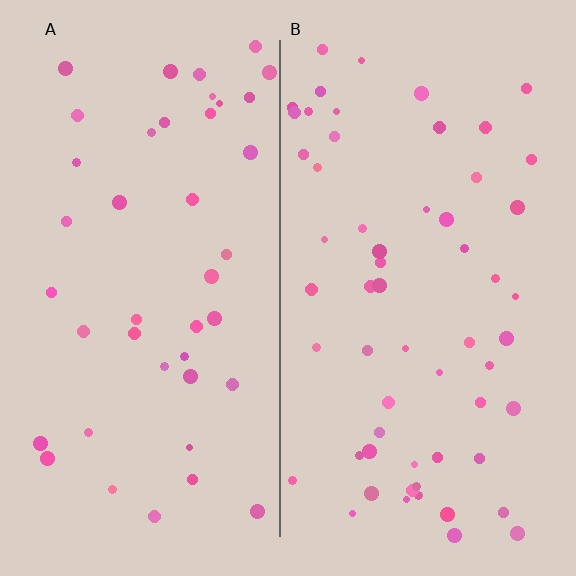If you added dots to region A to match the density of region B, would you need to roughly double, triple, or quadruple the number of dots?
Approximately double.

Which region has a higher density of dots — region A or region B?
B (the right).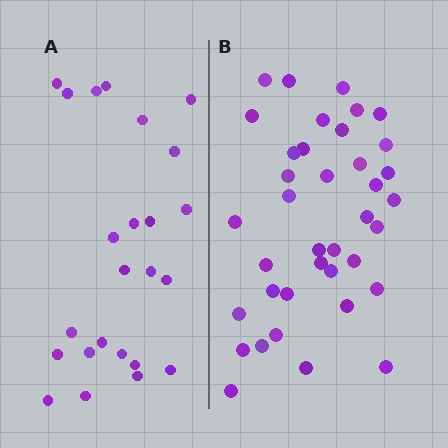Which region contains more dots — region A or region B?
Region B (the right region) has more dots.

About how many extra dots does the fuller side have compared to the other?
Region B has approximately 15 more dots than region A.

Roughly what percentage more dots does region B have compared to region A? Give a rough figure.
About 60% more.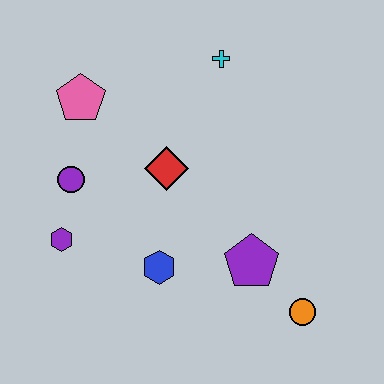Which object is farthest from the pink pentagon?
The orange circle is farthest from the pink pentagon.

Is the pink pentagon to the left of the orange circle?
Yes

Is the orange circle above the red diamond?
No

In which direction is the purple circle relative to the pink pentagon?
The purple circle is below the pink pentagon.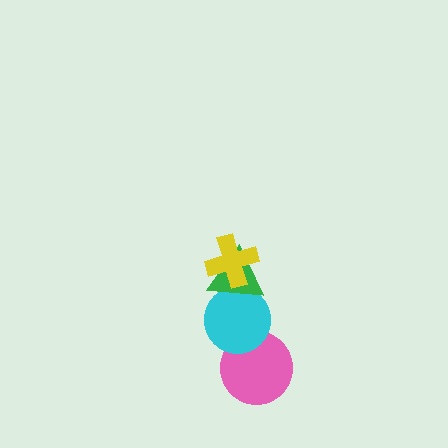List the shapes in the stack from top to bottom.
From top to bottom: the yellow cross, the green triangle, the cyan circle, the pink circle.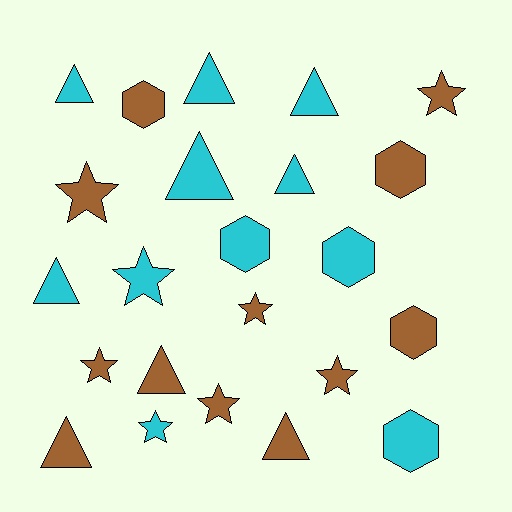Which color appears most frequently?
Brown, with 12 objects.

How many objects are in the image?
There are 23 objects.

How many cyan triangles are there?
There are 6 cyan triangles.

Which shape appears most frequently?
Triangle, with 9 objects.